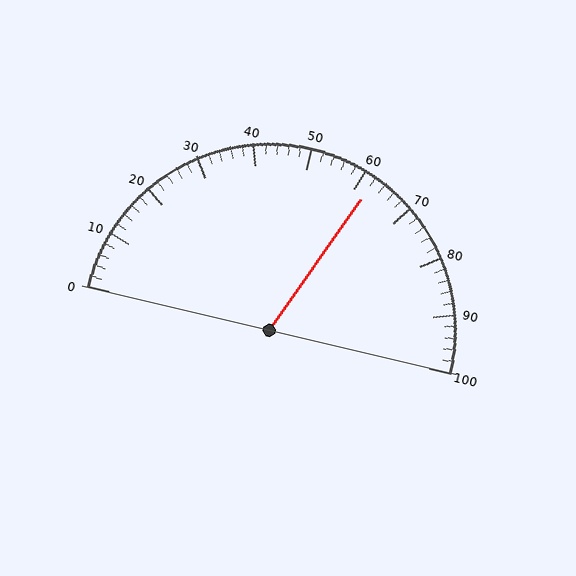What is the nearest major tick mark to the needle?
The nearest major tick mark is 60.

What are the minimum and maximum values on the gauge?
The gauge ranges from 0 to 100.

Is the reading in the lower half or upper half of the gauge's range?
The reading is in the upper half of the range (0 to 100).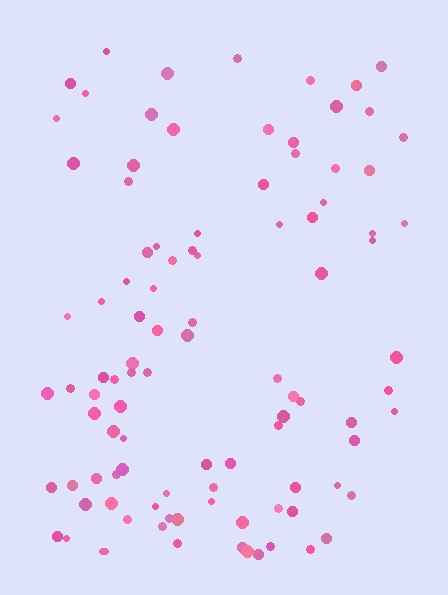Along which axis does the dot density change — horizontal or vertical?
Vertical.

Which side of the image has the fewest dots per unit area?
The top.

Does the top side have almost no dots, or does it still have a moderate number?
Still a moderate number, just noticeably fewer than the bottom.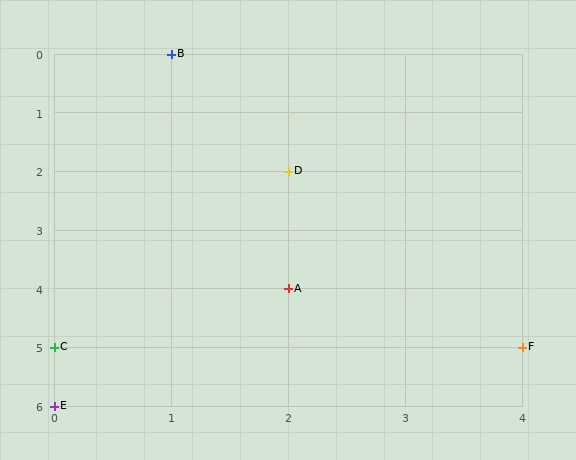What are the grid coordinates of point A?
Point A is at grid coordinates (2, 4).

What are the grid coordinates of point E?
Point E is at grid coordinates (0, 6).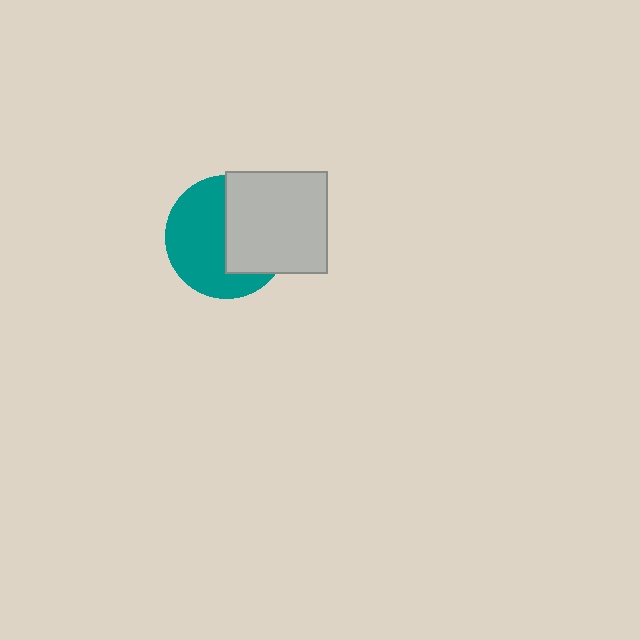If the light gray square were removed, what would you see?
You would see the complete teal circle.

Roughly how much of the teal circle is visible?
About half of it is visible (roughly 57%).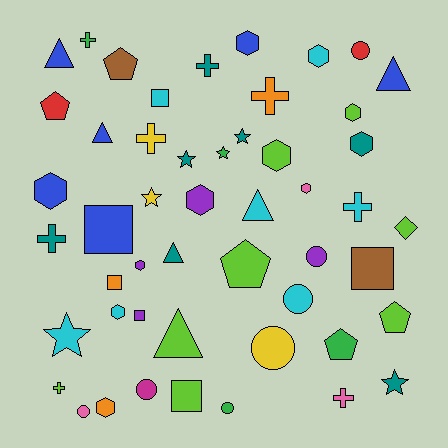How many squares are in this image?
There are 6 squares.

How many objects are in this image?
There are 50 objects.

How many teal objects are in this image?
There are 7 teal objects.